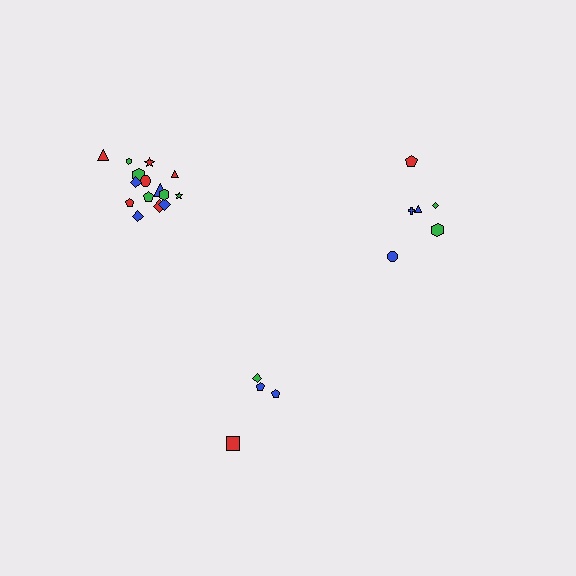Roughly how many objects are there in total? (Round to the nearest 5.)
Roughly 25 objects in total.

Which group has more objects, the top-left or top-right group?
The top-left group.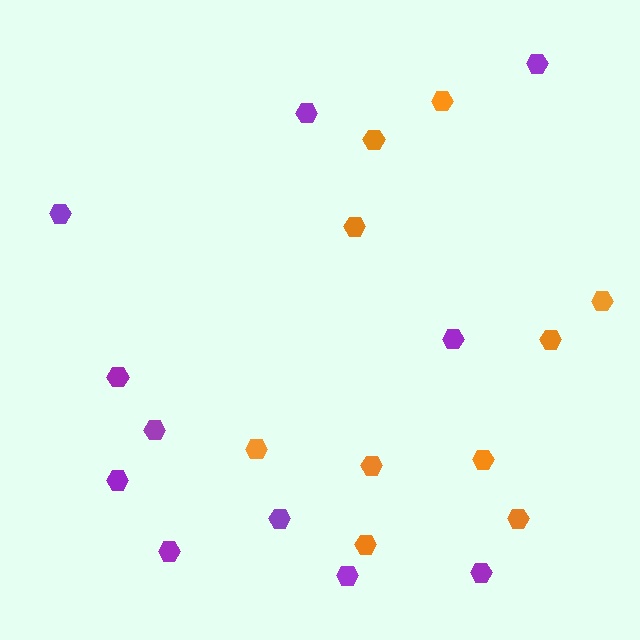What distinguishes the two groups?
There are 2 groups: one group of orange hexagons (10) and one group of purple hexagons (11).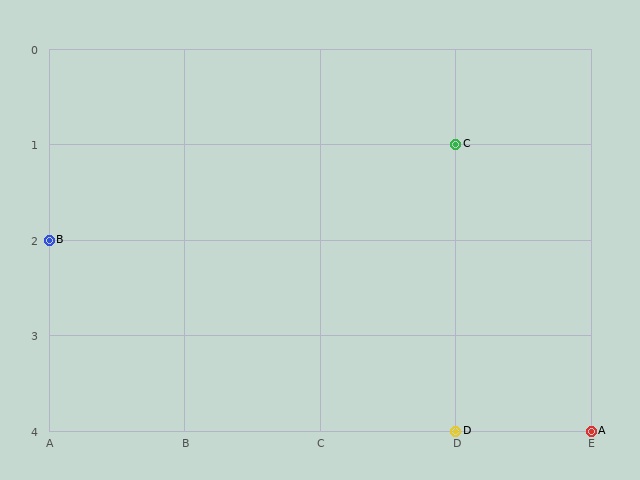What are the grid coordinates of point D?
Point D is at grid coordinates (D, 4).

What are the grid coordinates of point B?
Point B is at grid coordinates (A, 2).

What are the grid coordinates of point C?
Point C is at grid coordinates (D, 1).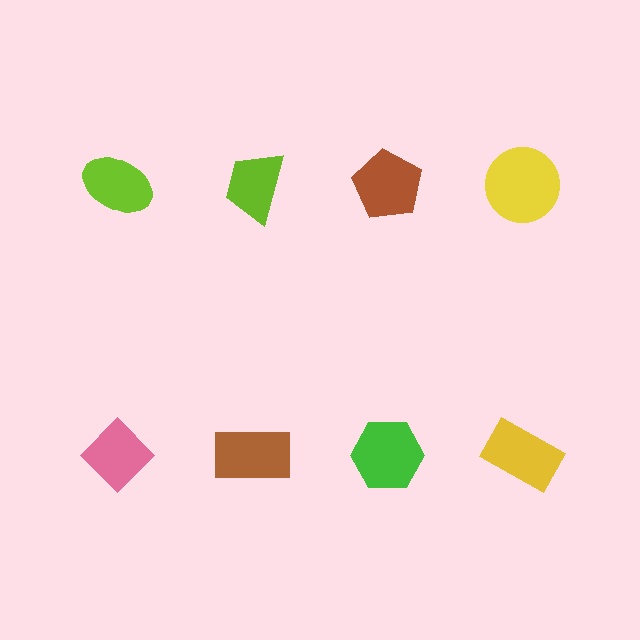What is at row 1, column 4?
A yellow circle.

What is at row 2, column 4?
A yellow rectangle.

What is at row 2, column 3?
A green hexagon.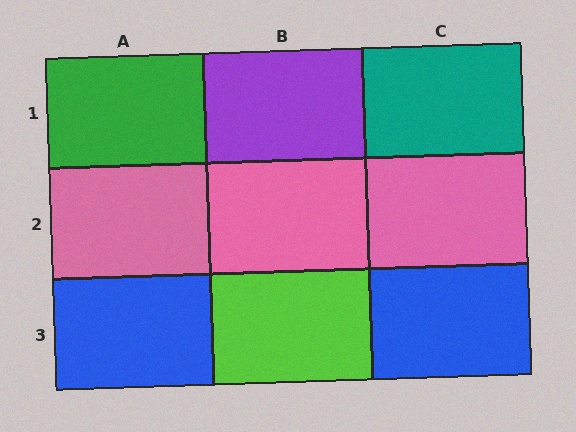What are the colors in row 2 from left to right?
Pink, pink, pink.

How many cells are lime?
1 cell is lime.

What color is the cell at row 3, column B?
Lime.